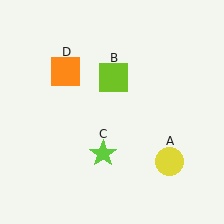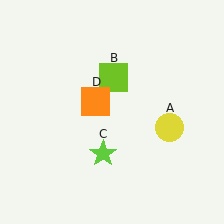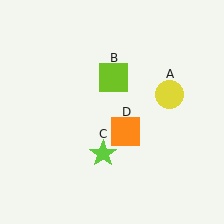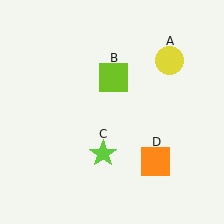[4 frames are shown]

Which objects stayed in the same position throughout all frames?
Lime square (object B) and lime star (object C) remained stationary.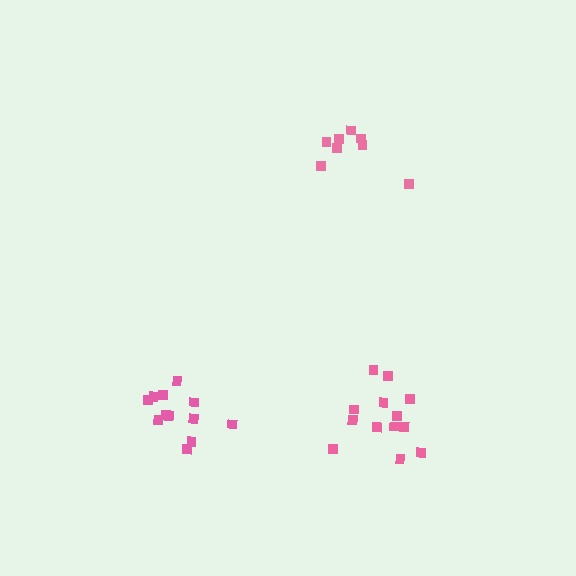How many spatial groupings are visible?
There are 3 spatial groupings.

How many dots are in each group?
Group 1: 8 dots, Group 2: 12 dots, Group 3: 13 dots (33 total).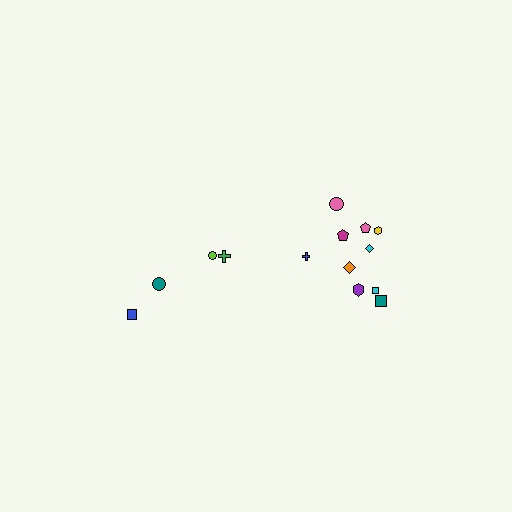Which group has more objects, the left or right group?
The right group.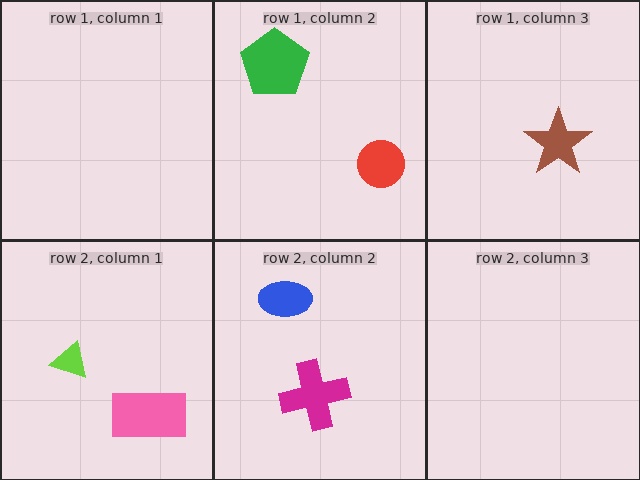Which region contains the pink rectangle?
The row 2, column 1 region.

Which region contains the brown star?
The row 1, column 3 region.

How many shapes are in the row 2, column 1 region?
2.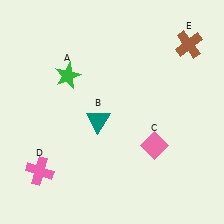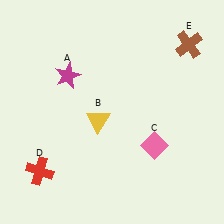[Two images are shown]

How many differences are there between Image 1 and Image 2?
There are 3 differences between the two images.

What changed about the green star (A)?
In Image 1, A is green. In Image 2, it changed to magenta.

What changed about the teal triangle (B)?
In Image 1, B is teal. In Image 2, it changed to yellow.